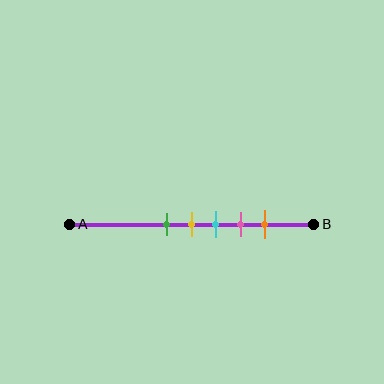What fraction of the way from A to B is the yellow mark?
The yellow mark is approximately 50% (0.5) of the way from A to B.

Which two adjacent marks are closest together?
The green and yellow marks are the closest adjacent pair.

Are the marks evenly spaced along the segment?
Yes, the marks are approximately evenly spaced.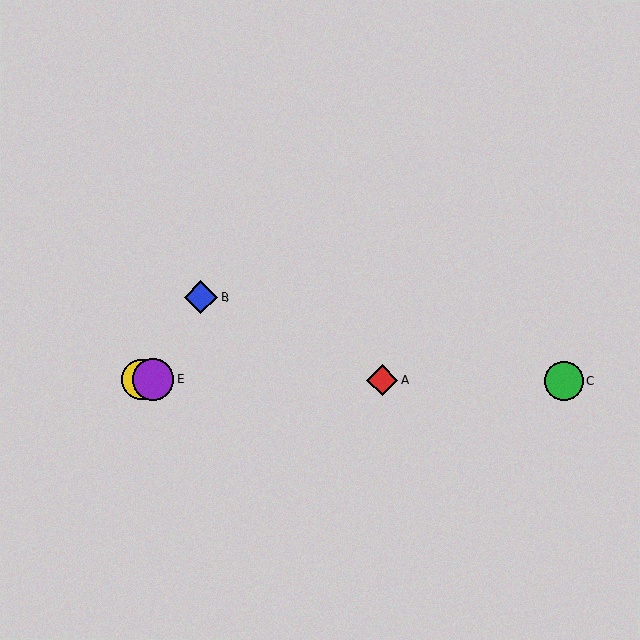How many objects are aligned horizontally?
4 objects (A, C, D, E) are aligned horizontally.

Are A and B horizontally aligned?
No, A is at y≈381 and B is at y≈298.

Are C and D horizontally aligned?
Yes, both are at y≈382.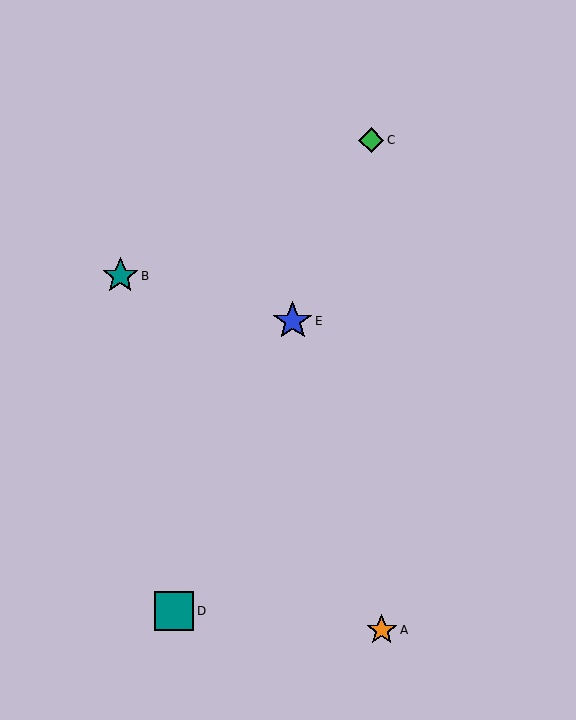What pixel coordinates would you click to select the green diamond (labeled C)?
Click at (371, 140) to select the green diamond C.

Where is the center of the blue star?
The center of the blue star is at (293, 321).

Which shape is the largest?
The teal square (labeled D) is the largest.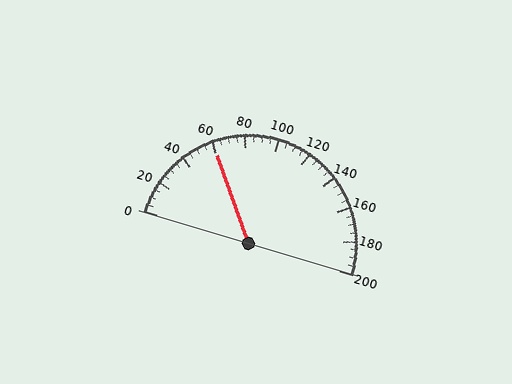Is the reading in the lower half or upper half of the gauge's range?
The reading is in the lower half of the range (0 to 200).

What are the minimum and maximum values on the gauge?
The gauge ranges from 0 to 200.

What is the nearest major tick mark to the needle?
The nearest major tick mark is 60.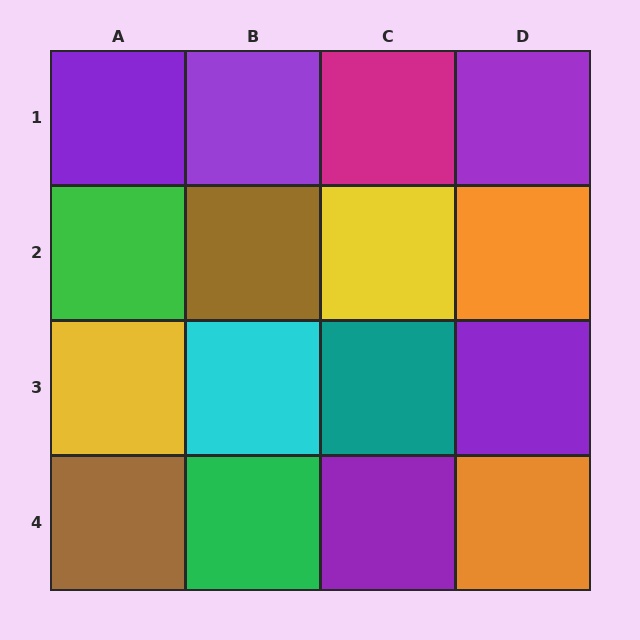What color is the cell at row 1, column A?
Purple.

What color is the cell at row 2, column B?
Brown.